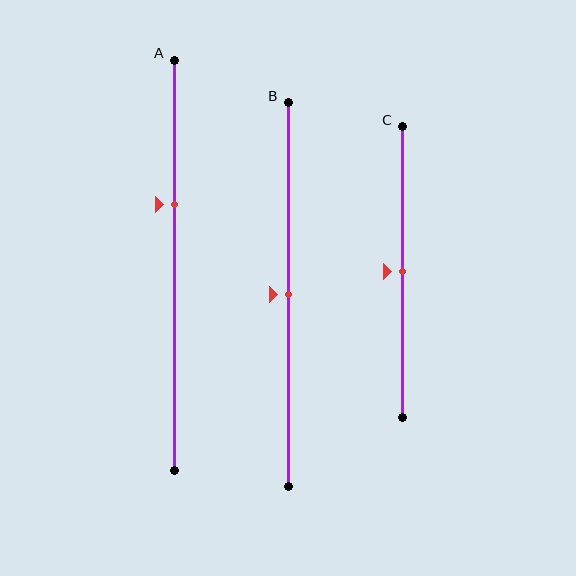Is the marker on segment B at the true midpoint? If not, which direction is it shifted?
Yes, the marker on segment B is at the true midpoint.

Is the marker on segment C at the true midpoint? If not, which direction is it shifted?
Yes, the marker on segment C is at the true midpoint.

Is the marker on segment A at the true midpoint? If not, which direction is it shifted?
No, the marker on segment A is shifted upward by about 15% of the segment length.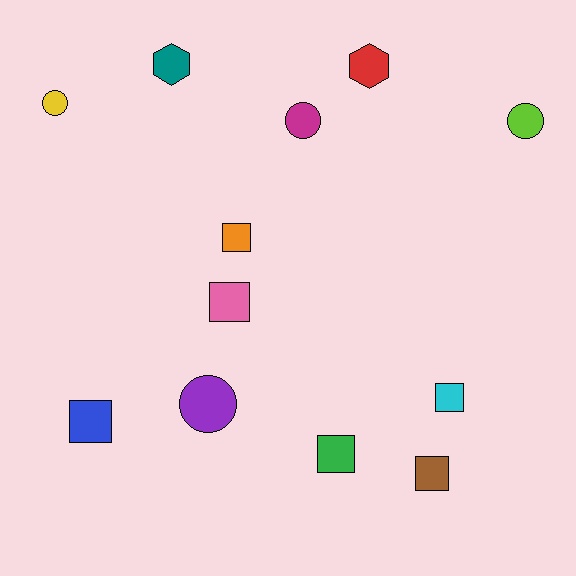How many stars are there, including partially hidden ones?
There are no stars.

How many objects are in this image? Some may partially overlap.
There are 12 objects.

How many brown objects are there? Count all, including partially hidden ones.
There is 1 brown object.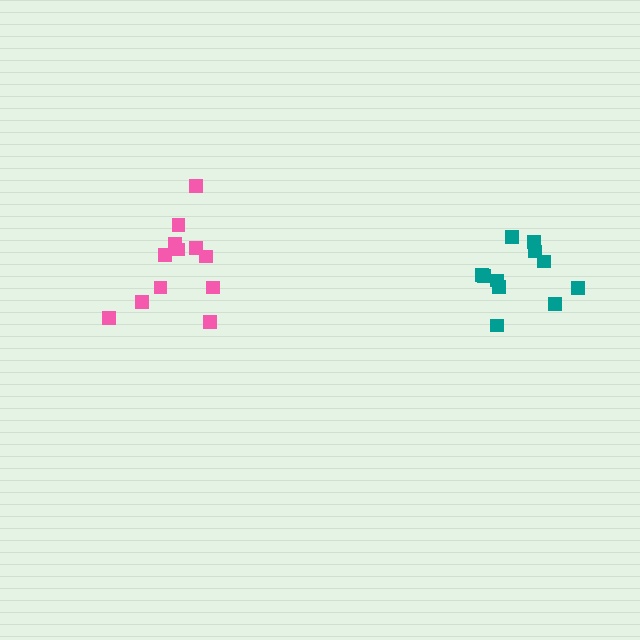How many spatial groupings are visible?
There are 2 spatial groupings.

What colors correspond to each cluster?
The clusters are colored: pink, teal.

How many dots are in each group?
Group 1: 12 dots, Group 2: 11 dots (23 total).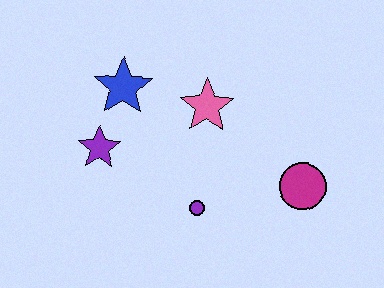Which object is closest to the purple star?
The blue star is closest to the purple star.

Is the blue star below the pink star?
No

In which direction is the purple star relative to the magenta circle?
The purple star is to the left of the magenta circle.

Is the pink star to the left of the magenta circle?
Yes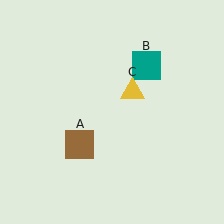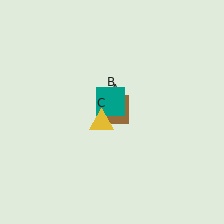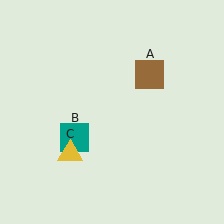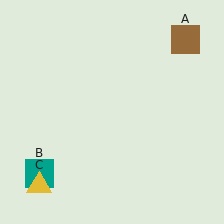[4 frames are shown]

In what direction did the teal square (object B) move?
The teal square (object B) moved down and to the left.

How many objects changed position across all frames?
3 objects changed position: brown square (object A), teal square (object B), yellow triangle (object C).